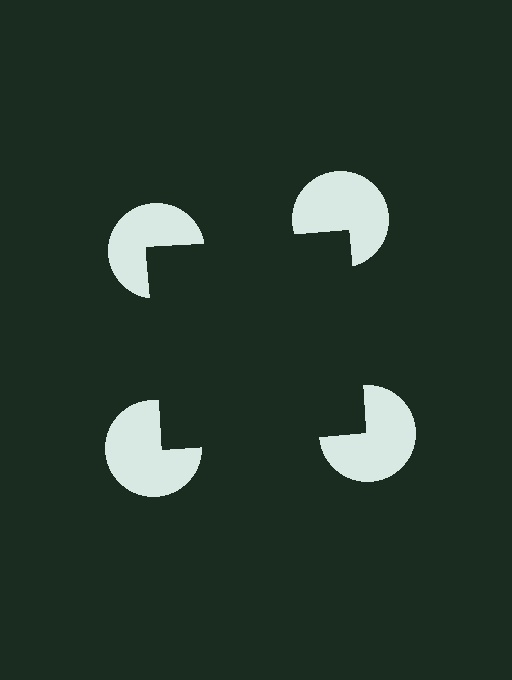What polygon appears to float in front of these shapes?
An illusory square — its edges are inferred from the aligned wedge cuts in the pac-man discs, not physically drawn.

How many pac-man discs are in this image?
There are 4 — one at each vertex of the illusory square.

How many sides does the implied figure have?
4 sides.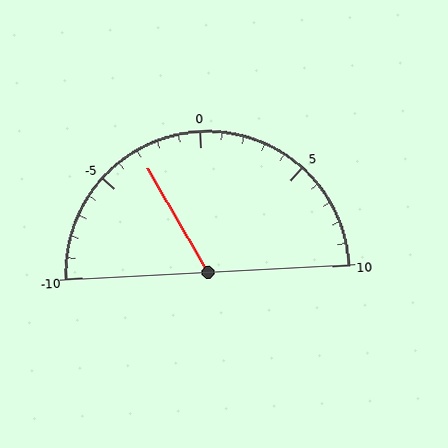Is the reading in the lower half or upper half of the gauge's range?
The reading is in the lower half of the range (-10 to 10).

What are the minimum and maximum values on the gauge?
The gauge ranges from -10 to 10.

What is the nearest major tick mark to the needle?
The nearest major tick mark is -5.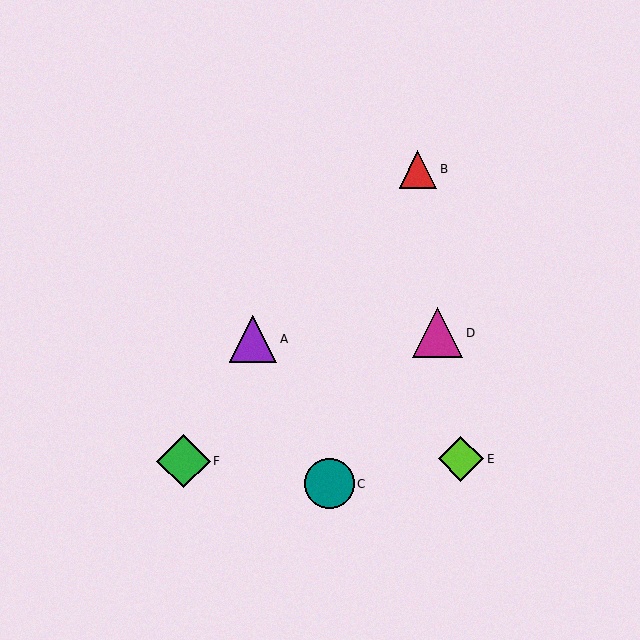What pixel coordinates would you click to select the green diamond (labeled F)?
Click at (183, 461) to select the green diamond F.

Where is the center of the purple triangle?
The center of the purple triangle is at (253, 339).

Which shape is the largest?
The green diamond (labeled F) is the largest.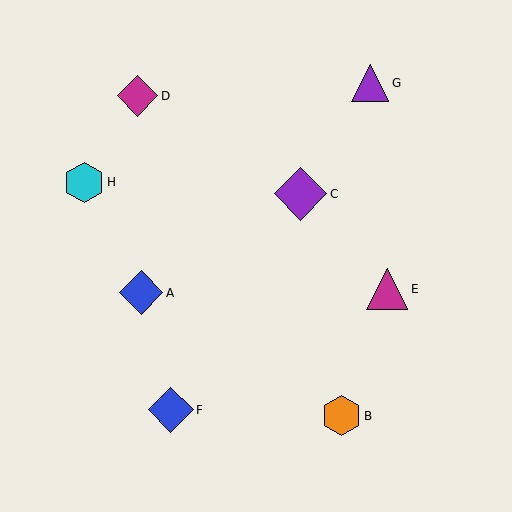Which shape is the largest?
The purple diamond (labeled C) is the largest.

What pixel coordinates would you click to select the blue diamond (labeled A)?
Click at (141, 293) to select the blue diamond A.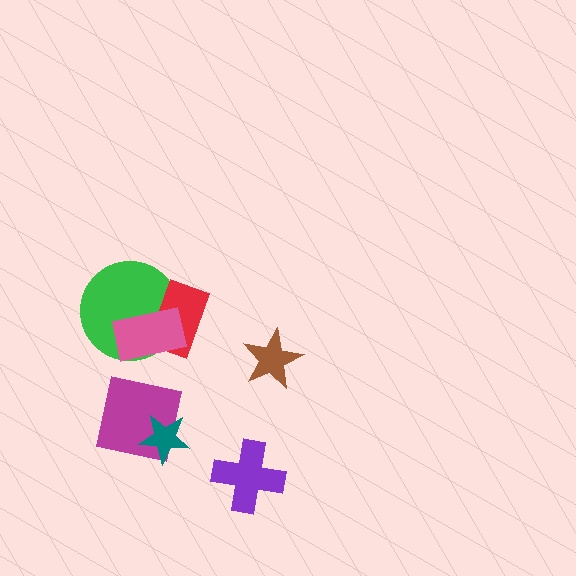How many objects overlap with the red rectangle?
2 objects overlap with the red rectangle.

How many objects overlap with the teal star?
1 object overlaps with the teal star.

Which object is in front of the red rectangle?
The pink rectangle is in front of the red rectangle.